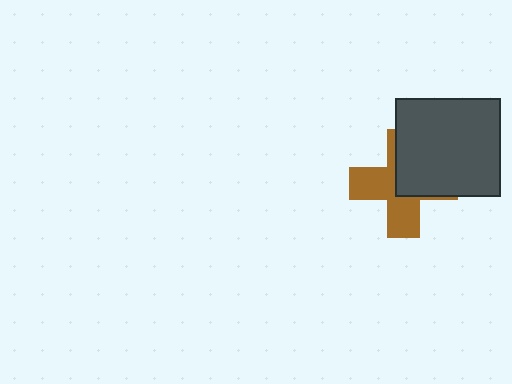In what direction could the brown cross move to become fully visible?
The brown cross could move toward the lower-left. That would shift it out from behind the dark gray rectangle entirely.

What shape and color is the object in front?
The object in front is a dark gray rectangle.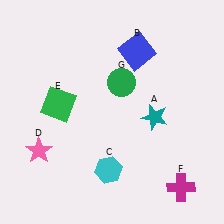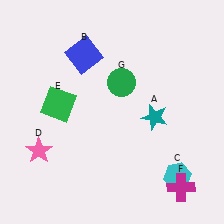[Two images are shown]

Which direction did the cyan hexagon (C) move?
The cyan hexagon (C) moved right.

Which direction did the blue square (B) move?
The blue square (B) moved left.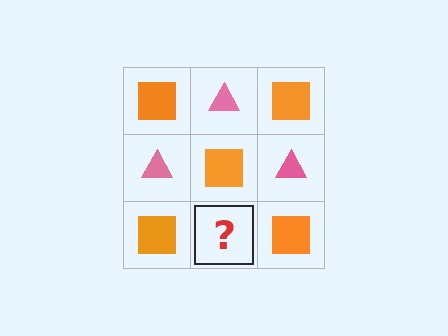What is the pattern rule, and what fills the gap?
The rule is that it alternates orange square and pink triangle in a checkerboard pattern. The gap should be filled with a pink triangle.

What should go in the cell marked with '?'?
The missing cell should contain a pink triangle.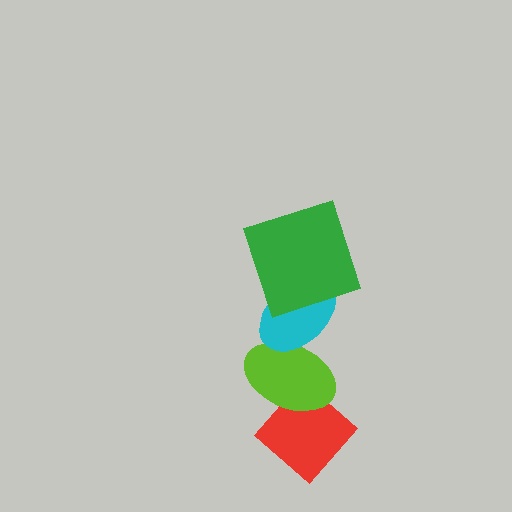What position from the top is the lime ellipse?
The lime ellipse is 3rd from the top.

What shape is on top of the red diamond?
The lime ellipse is on top of the red diamond.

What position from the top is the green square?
The green square is 1st from the top.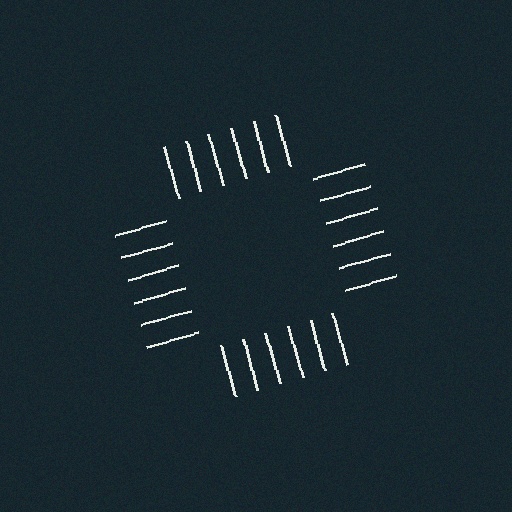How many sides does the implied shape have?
4 sides — the line-ends trace a square.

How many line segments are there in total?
24 — 6 along each of the 4 edges.